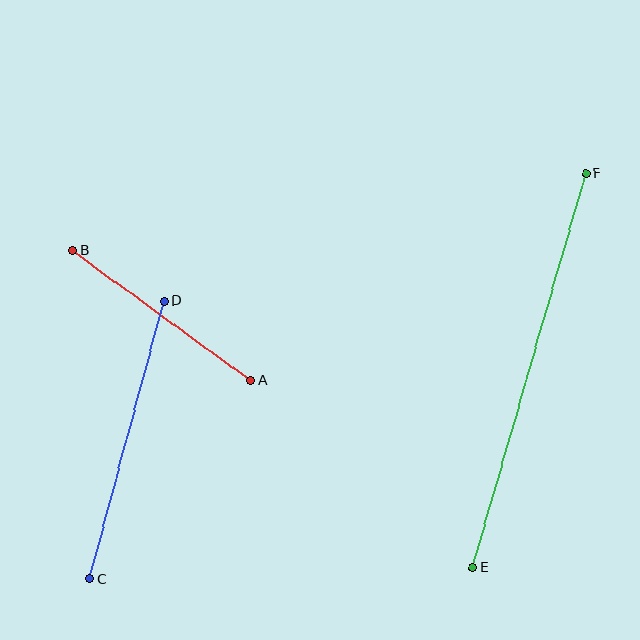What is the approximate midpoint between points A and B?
The midpoint is at approximately (162, 315) pixels.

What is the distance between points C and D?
The distance is approximately 287 pixels.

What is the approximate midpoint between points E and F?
The midpoint is at approximately (529, 371) pixels.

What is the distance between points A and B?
The distance is approximately 220 pixels.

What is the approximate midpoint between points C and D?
The midpoint is at approximately (127, 440) pixels.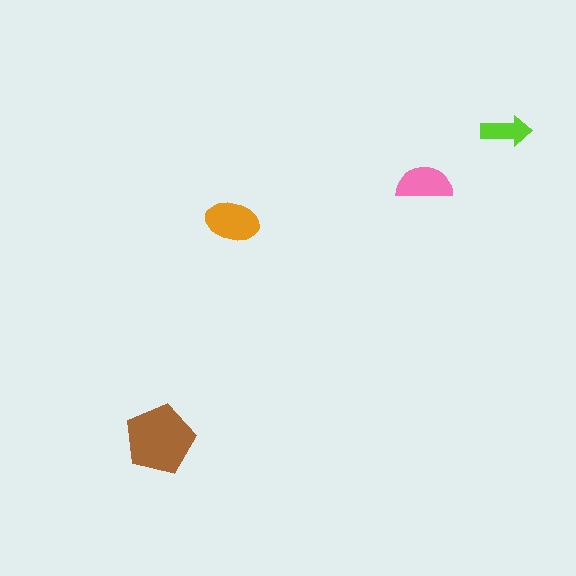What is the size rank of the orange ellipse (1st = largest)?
2nd.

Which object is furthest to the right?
The lime arrow is rightmost.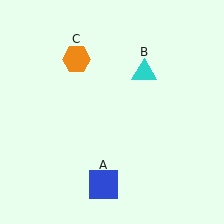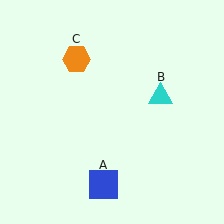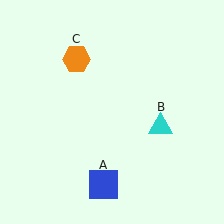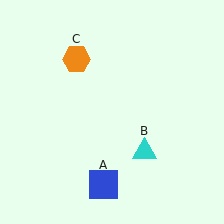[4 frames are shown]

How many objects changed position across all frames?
1 object changed position: cyan triangle (object B).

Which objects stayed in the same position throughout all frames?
Blue square (object A) and orange hexagon (object C) remained stationary.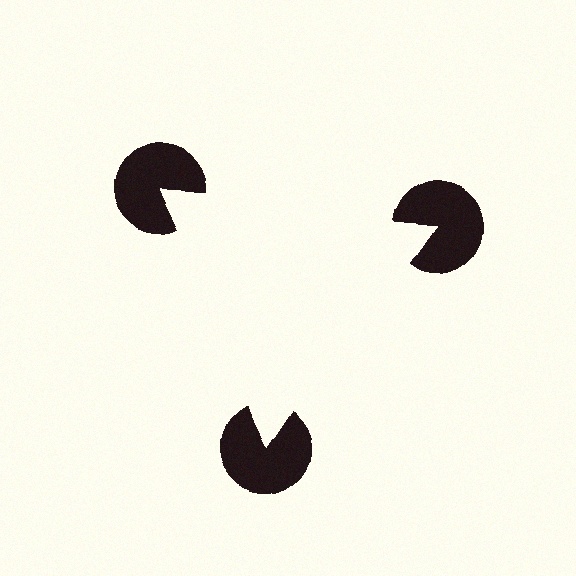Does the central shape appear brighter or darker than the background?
It typically appears slightly brighter than the background, even though no actual brightness change is drawn.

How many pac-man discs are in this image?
There are 3 — one at each vertex of the illusory triangle.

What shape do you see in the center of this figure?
An illusory triangle — its edges are inferred from the aligned wedge cuts in the pac-man discs, not physically drawn.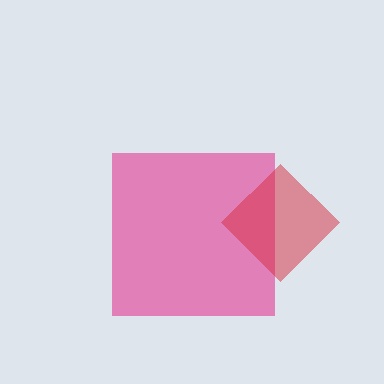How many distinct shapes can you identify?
There are 2 distinct shapes: a pink square, a red diamond.